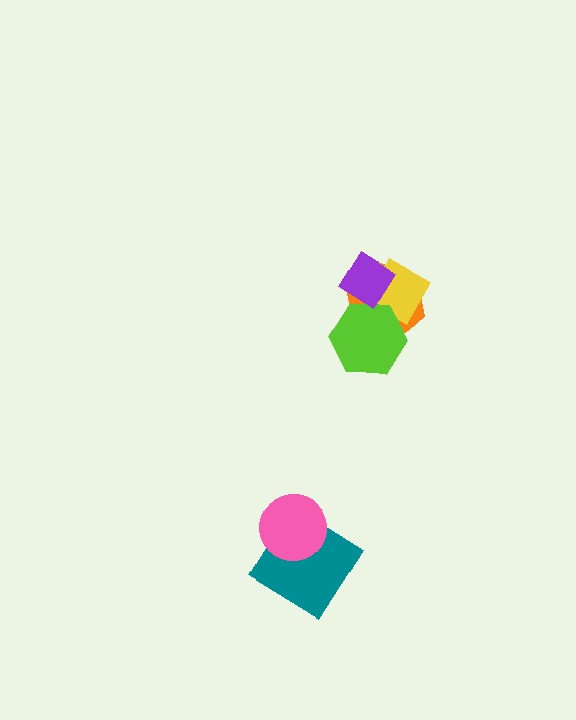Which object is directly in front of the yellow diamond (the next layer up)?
The lime hexagon is directly in front of the yellow diamond.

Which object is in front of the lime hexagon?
The purple diamond is in front of the lime hexagon.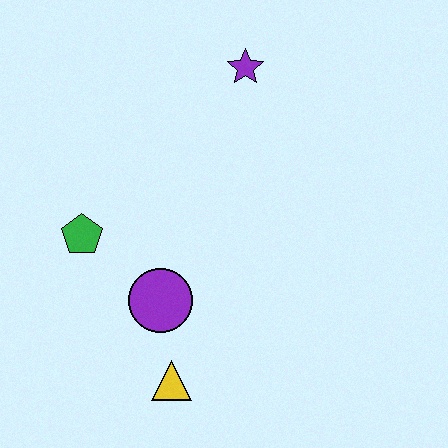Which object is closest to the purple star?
The green pentagon is closest to the purple star.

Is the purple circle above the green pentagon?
No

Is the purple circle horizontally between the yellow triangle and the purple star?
No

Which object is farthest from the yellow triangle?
The purple star is farthest from the yellow triangle.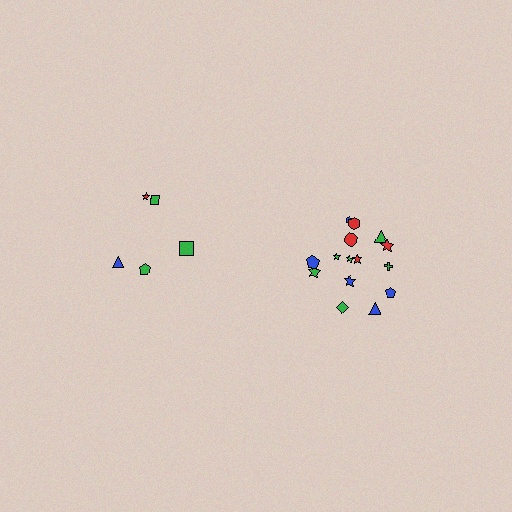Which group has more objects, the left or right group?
The right group.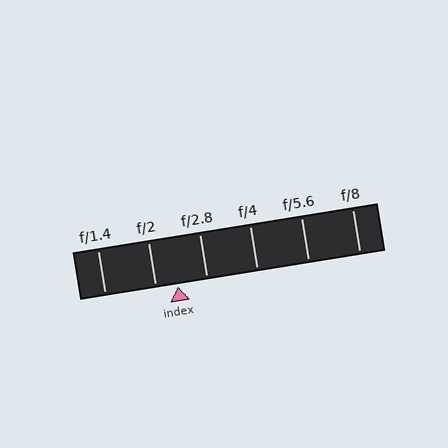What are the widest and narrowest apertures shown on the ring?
The widest aperture shown is f/1.4 and the narrowest is f/8.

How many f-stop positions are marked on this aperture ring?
There are 6 f-stop positions marked.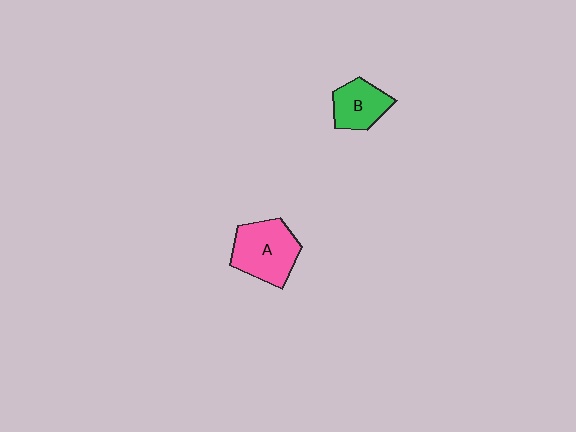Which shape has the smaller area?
Shape B (green).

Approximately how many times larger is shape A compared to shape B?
Approximately 1.5 times.